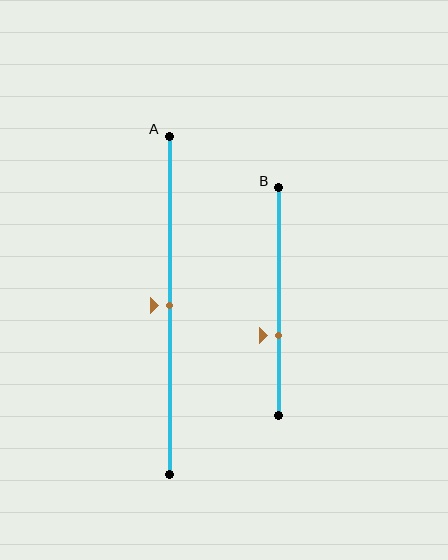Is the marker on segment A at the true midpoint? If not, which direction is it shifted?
Yes, the marker on segment A is at the true midpoint.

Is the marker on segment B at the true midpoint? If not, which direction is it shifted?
No, the marker on segment B is shifted downward by about 15% of the segment length.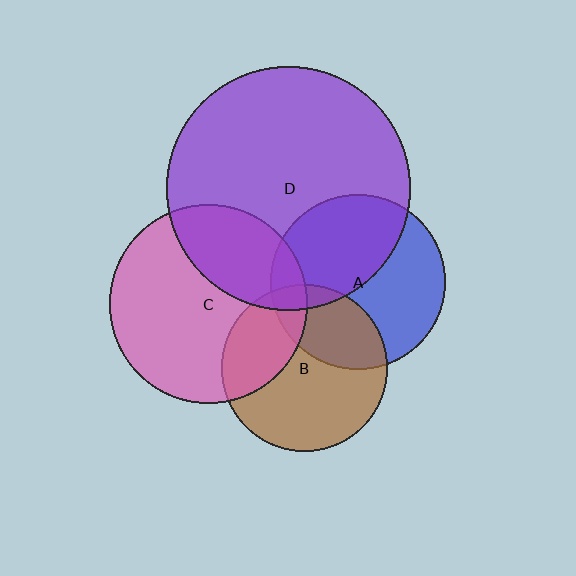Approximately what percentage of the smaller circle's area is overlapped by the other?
Approximately 30%.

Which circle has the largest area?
Circle D (purple).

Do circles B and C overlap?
Yes.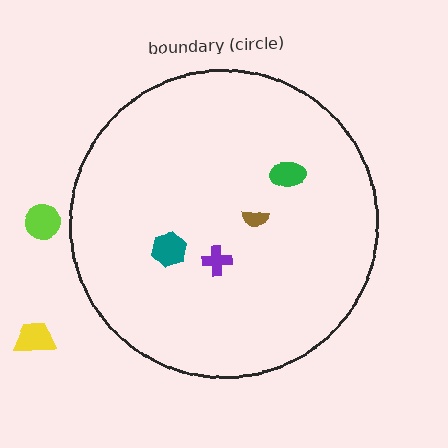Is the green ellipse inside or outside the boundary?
Inside.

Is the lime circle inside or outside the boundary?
Outside.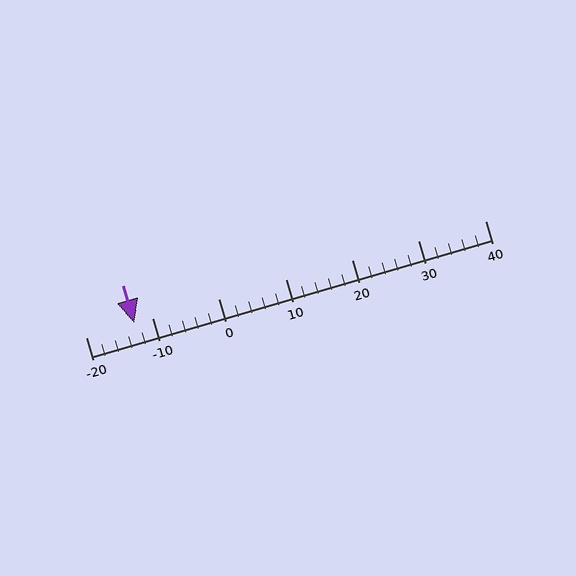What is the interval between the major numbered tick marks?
The major tick marks are spaced 10 units apart.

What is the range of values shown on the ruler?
The ruler shows values from -20 to 40.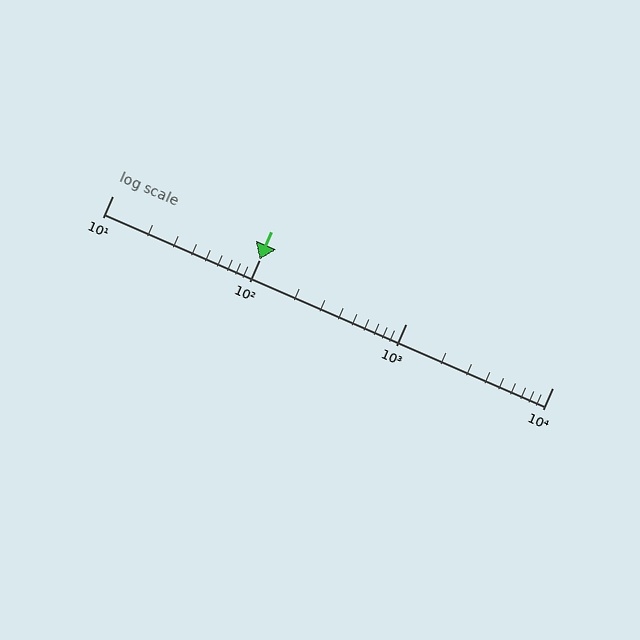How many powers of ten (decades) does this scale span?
The scale spans 3 decades, from 10 to 10000.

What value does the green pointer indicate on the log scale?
The pointer indicates approximately 100.